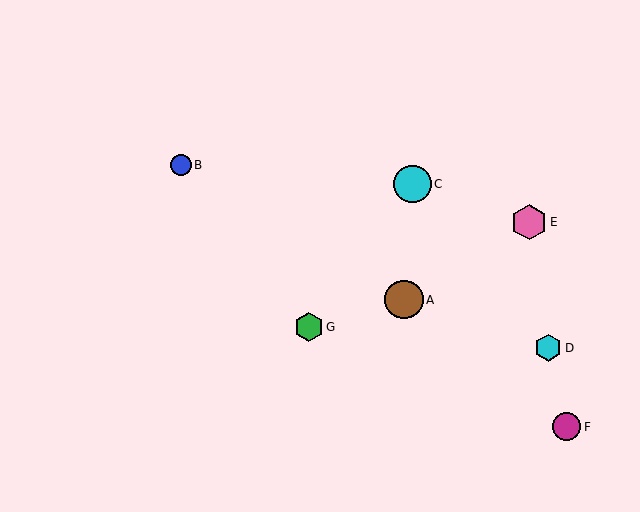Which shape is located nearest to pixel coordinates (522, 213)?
The pink hexagon (labeled E) at (529, 222) is nearest to that location.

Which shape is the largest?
The brown circle (labeled A) is the largest.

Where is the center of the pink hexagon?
The center of the pink hexagon is at (529, 222).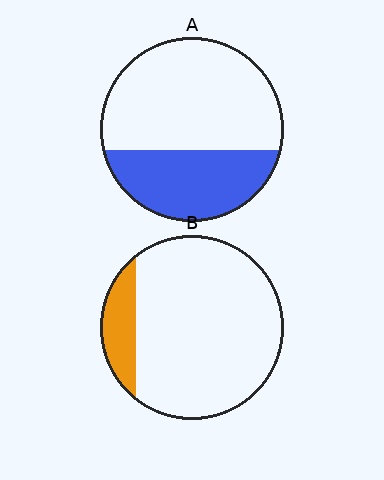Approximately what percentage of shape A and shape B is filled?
A is approximately 35% and B is approximately 15%.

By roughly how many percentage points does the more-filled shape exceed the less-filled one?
By roughly 20 percentage points (A over B).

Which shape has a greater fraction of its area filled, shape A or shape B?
Shape A.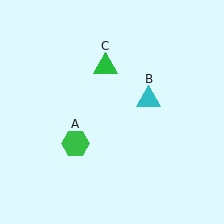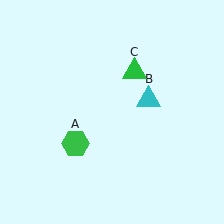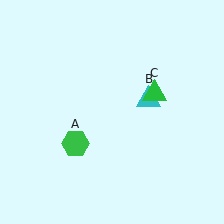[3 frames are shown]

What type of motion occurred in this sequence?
The green triangle (object C) rotated clockwise around the center of the scene.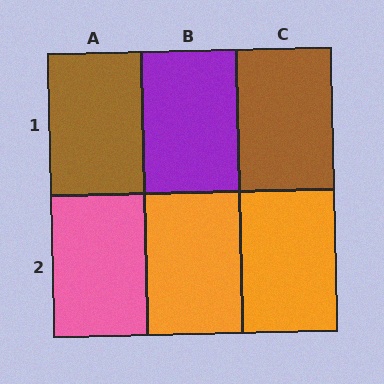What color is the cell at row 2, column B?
Orange.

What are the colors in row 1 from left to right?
Brown, purple, brown.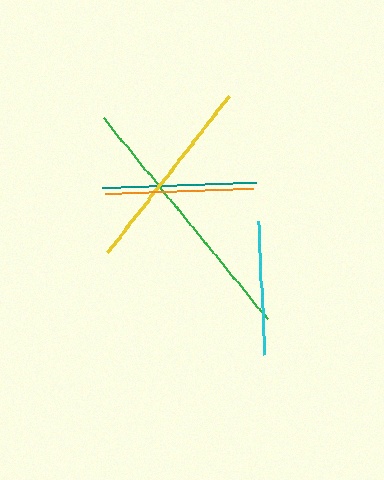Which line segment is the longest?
The green line is the longest at approximately 259 pixels.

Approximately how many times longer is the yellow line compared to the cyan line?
The yellow line is approximately 1.5 times the length of the cyan line.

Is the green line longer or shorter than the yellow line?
The green line is longer than the yellow line.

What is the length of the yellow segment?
The yellow segment is approximately 199 pixels long.